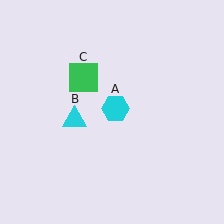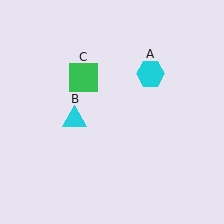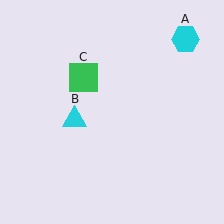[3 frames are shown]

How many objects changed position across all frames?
1 object changed position: cyan hexagon (object A).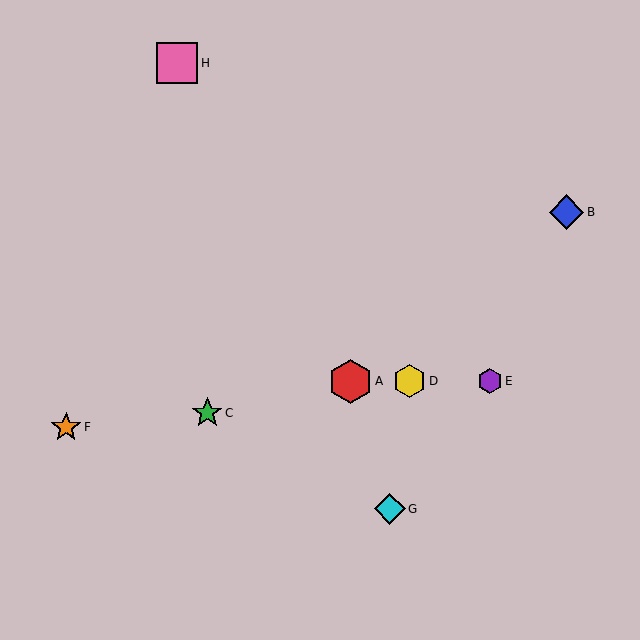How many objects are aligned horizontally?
3 objects (A, D, E) are aligned horizontally.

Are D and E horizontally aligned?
Yes, both are at y≈381.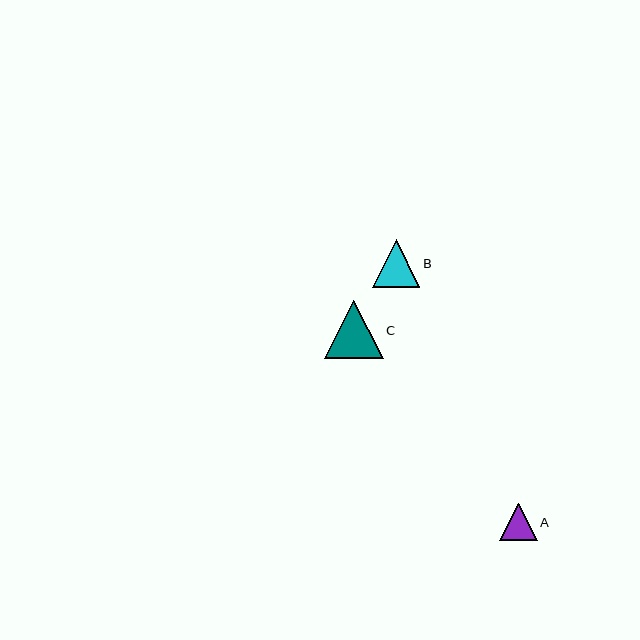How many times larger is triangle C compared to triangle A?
Triangle C is approximately 1.6 times the size of triangle A.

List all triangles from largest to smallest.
From largest to smallest: C, B, A.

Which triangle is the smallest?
Triangle A is the smallest with a size of approximately 38 pixels.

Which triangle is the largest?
Triangle C is the largest with a size of approximately 58 pixels.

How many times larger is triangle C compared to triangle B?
Triangle C is approximately 1.2 times the size of triangle B.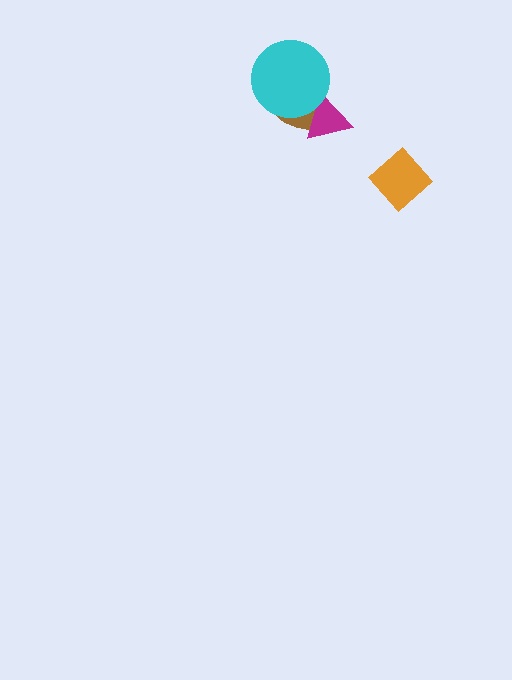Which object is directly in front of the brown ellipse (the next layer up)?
The magenta triangle is directly in front of the brown ellipse.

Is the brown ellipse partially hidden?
Yes, it is partially covered by another shape.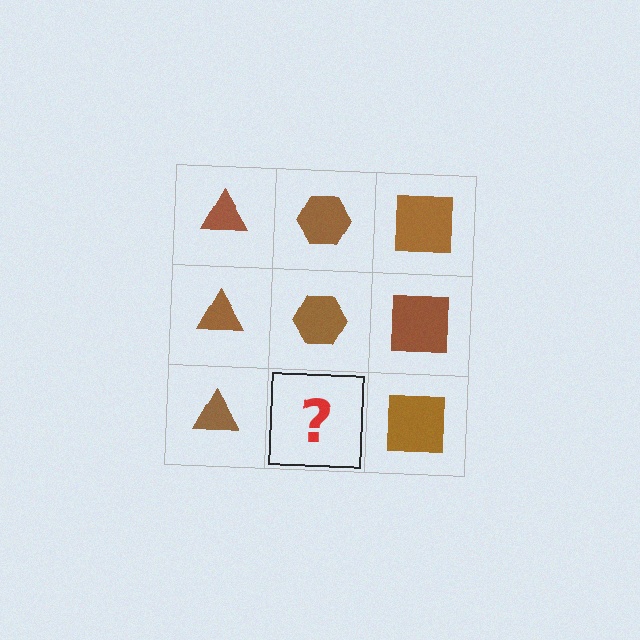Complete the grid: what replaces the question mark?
The question mark should be replaced with a brown hexagon.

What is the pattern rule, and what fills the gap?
The rule is that each column has a consistent shape. The gap should be filled with a brown hexagon.